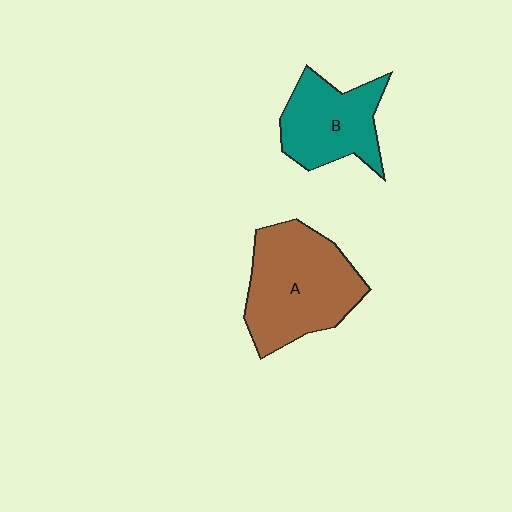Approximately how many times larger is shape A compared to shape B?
Approximately 1.4 times.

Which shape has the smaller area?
Shape B (teal).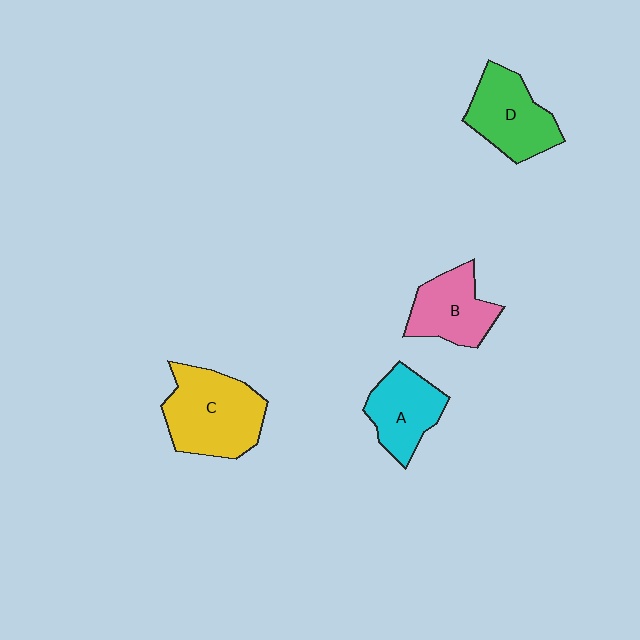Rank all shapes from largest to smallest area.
From largest to smallest: C (yellow), D (green), B (pink), A (cyan).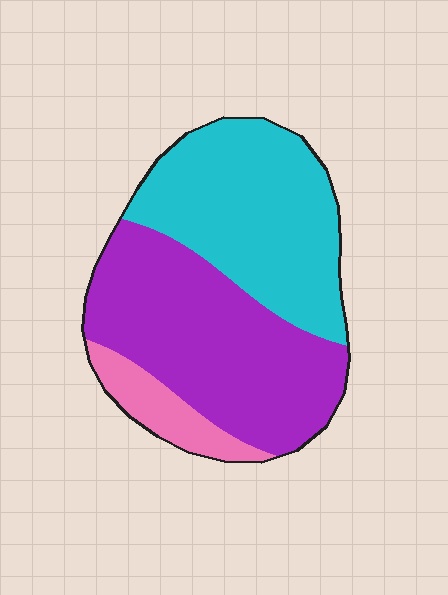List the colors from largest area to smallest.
From largest to smallest: purple, cyan, pink.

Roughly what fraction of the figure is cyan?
Cyan takes up about two fifths (2/5) of the figure.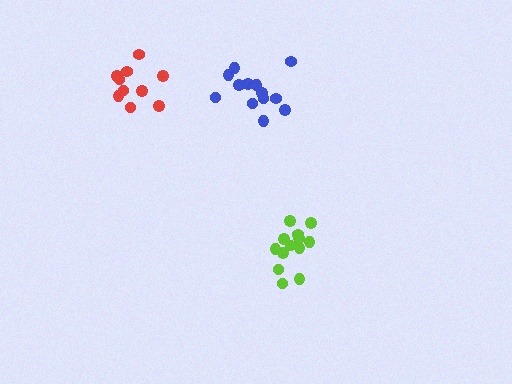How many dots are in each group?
Group 1: 13 dots, Group 2: 13 dots, Group 3: 10 dots (36 total).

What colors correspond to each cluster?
The clusters are colored: blue, lime, red.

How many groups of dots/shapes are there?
There are 3 groups.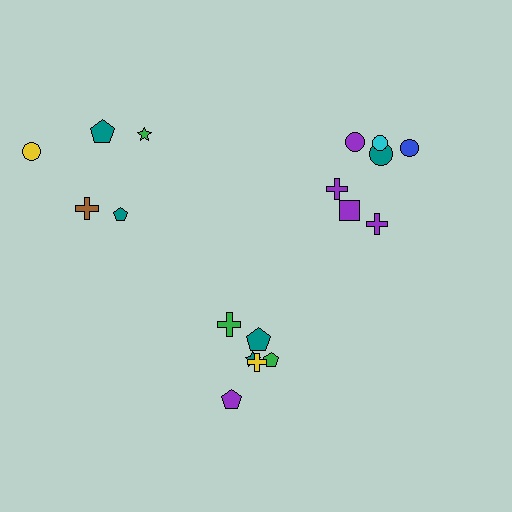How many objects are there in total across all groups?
There are 18 objects.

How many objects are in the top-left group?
There are 5 objects.